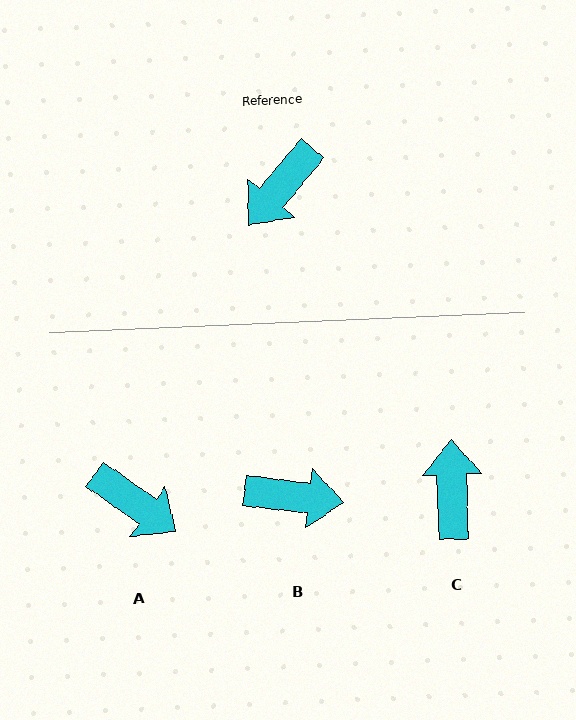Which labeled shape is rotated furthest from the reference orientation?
C, about 139 degrees away.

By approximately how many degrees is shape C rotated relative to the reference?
Approximately 139 degrees clockwise.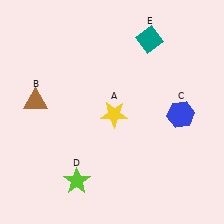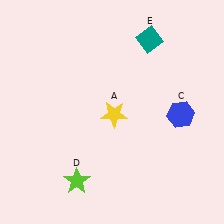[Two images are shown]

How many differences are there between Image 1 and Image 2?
There is 1 difference between the two images.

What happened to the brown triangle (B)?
The brown triangle (B) was removed in Image 2. It was in the top-left area of Image 1.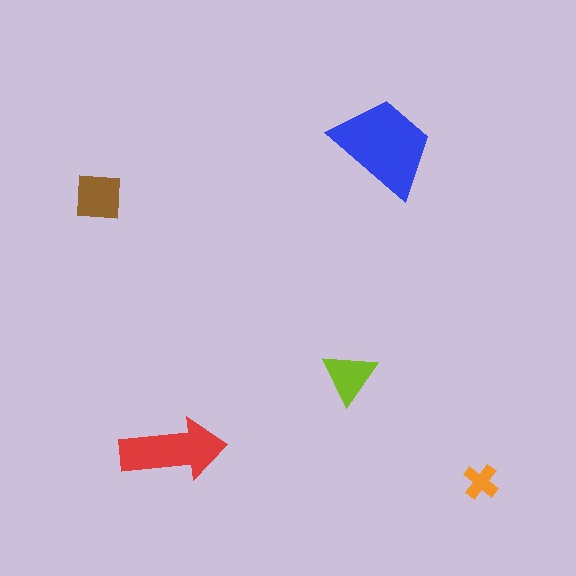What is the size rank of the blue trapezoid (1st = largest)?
1st.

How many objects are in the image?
There are 5 objects in the image.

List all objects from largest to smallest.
The blue trapezoid, the red arrow, the brown square, the lime triangle, the orange cross.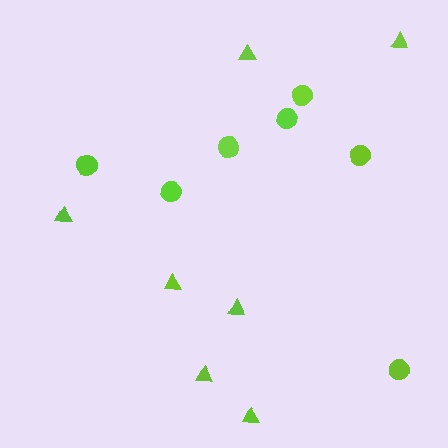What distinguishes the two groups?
There are 2 groups: one group of triangles (7) and one group of circles (7).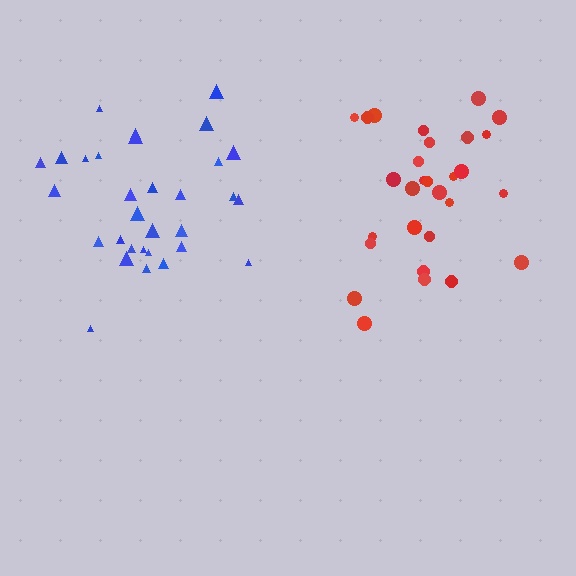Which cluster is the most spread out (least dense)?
Blue.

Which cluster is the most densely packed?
Red.